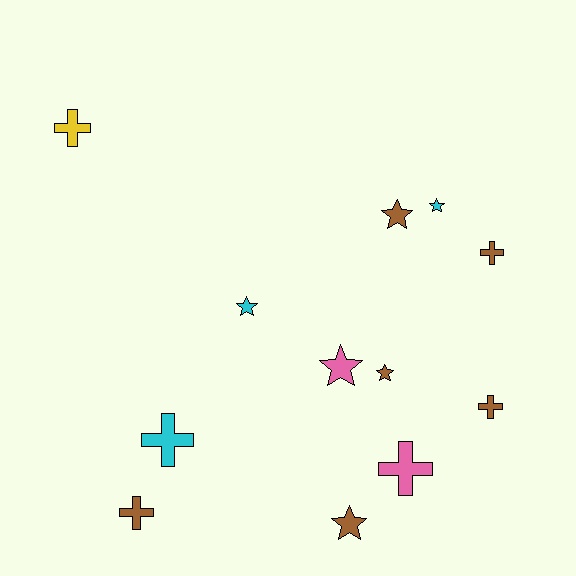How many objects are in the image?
There are 12 objects.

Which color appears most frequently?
Brown, with 6 objects.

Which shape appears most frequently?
Star, with 6 objects.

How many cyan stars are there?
There are 2 cyan stars.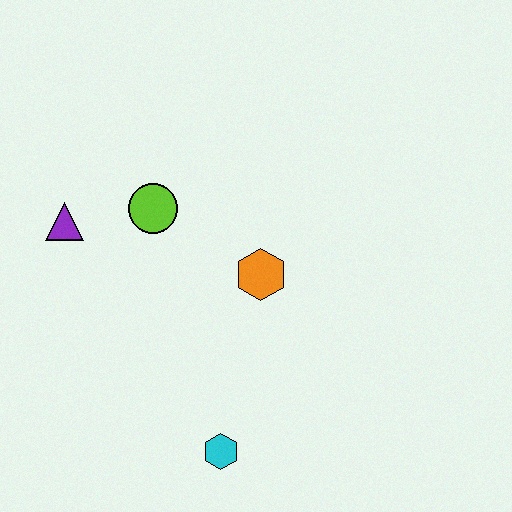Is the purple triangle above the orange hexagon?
Yes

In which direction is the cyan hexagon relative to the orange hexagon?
The cyan hexagon is below the orange hexagon.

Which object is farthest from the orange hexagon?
The purple triangle is farthest from the orange hexagon.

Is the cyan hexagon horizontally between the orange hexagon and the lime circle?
Yes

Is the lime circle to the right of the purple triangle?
Yes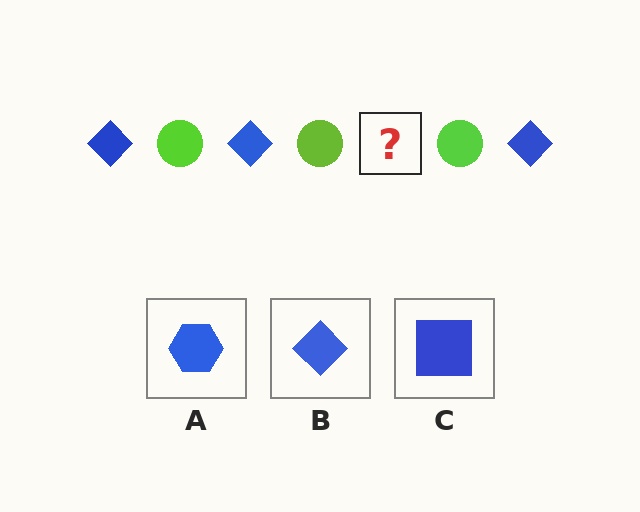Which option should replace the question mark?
Option B.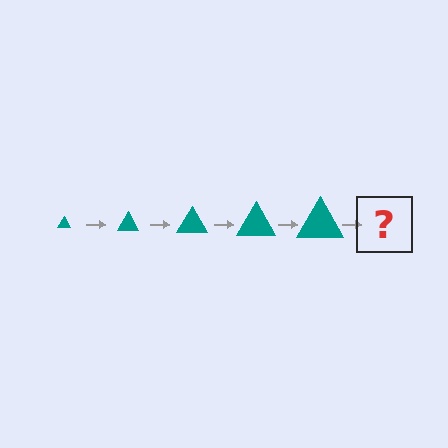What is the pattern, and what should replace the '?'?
The pattern is that the triangle gets progressively larger each step. The '?' should be a teal triangle, larger than the previous one.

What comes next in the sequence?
The next element should be a teal triangle, larger than the previous one.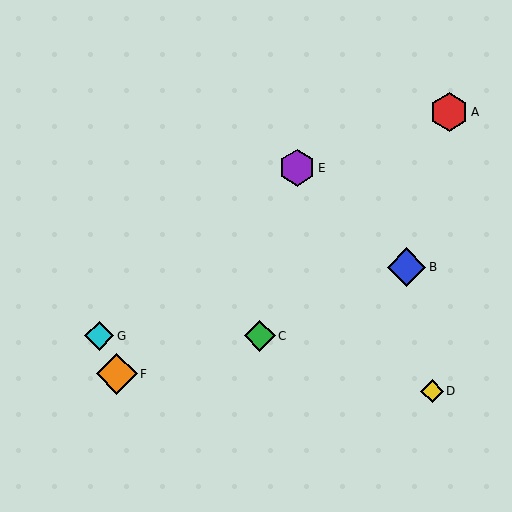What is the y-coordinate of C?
Object C is at y≈336.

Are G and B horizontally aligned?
No, G is at y≈336 and B is at y≈267.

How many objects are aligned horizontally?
2 objects (C, G) are aligned horizontally.